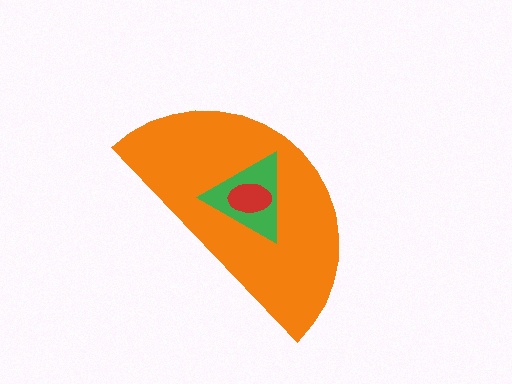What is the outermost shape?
The orange semicircle.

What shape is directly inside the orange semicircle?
The green triangle.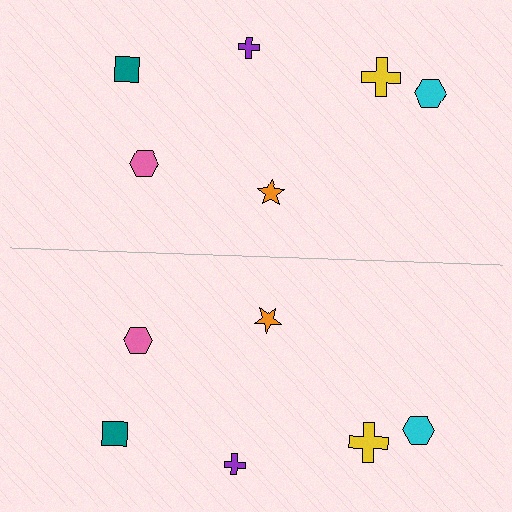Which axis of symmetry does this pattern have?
The pattern has a horizontal axis of symmetry running through the center of the image.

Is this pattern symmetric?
Yes, this pattern has bilateral (reflection) symmetry.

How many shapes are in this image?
There are 12 shapes in this image.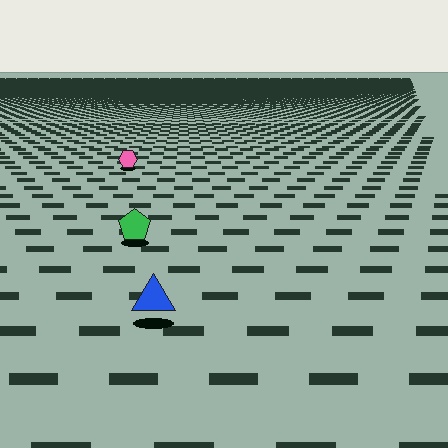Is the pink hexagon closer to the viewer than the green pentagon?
No. The green pentagon is closer — you can tell from the texture gradient: the ground texture is coarser near it.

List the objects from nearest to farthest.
From nearest to farthest: the blue triangle, the green pentagon, the pink hexagon.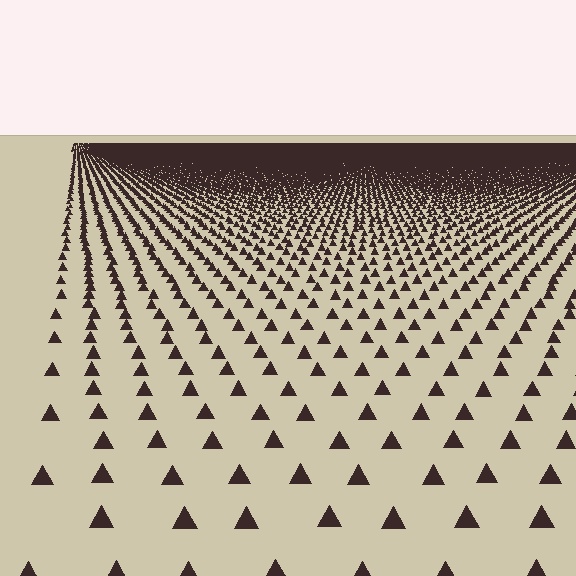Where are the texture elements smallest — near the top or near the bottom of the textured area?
Near the top.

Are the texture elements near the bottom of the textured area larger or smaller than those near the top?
Larger. Near the bottom, elements are closer to the viewer and appear at a bigger on-screen size.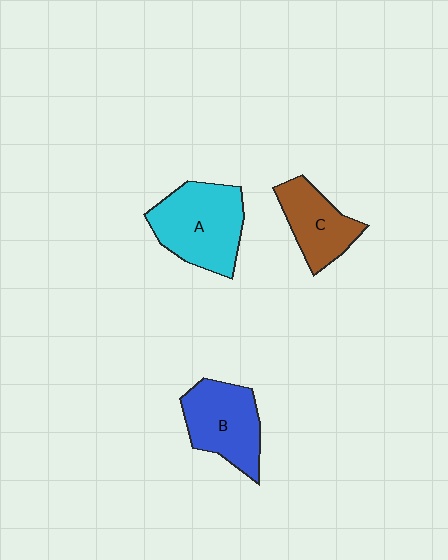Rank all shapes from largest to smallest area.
From largest to smallest: A (cyan), B (blue), C (brown).